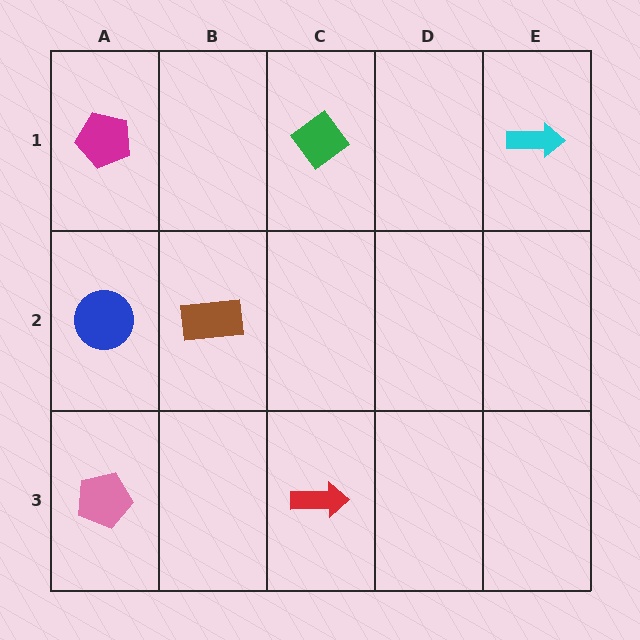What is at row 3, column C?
A red arrow.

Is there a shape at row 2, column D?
No, that cell is empty.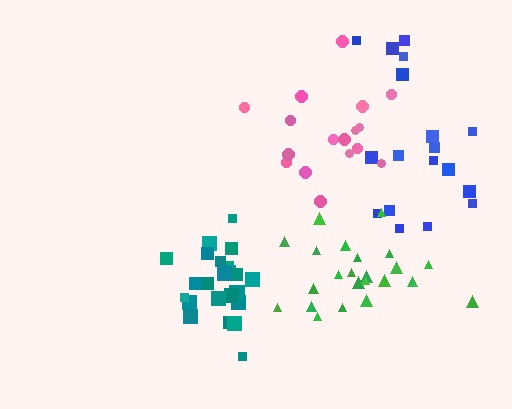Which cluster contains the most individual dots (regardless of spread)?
Teal (26).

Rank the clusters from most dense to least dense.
teal, green, pink, blue.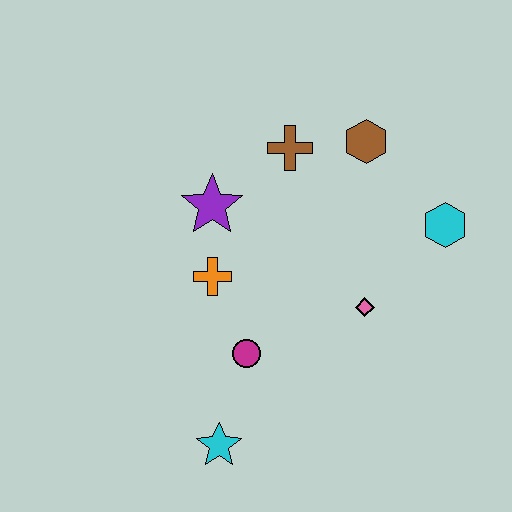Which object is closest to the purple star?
The orange cross is closest to the purple star.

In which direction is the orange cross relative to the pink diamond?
The orange cross is to the left of the pink diamond.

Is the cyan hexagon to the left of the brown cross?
No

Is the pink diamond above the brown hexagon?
No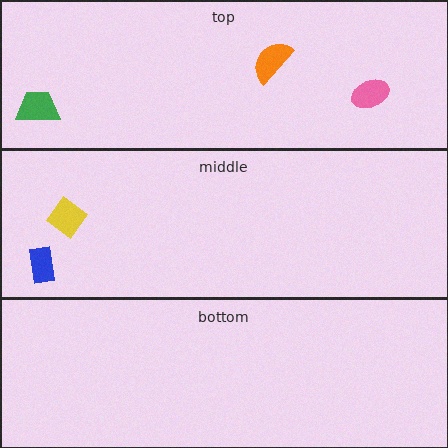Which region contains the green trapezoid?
The top region.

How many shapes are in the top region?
3.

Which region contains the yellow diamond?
The middle region.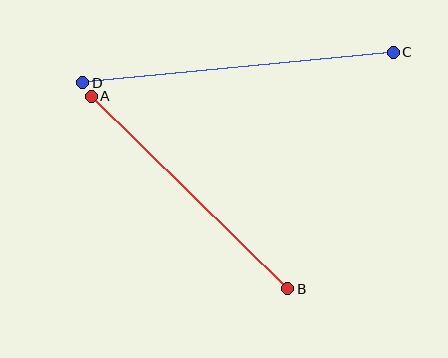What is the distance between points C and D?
The distance is approximately 312 pixels.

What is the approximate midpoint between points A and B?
The midpoint is at approximately (189, 193) pixels.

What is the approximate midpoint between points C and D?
The midpoint is at approximately (238, 67) pixels.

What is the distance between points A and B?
The distance is approximately 275 pixels.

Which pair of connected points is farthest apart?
Points C and D are farthest apart.